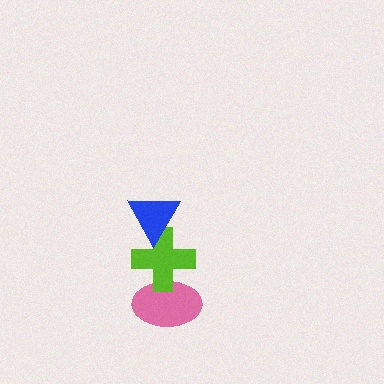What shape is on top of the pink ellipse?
The lime cross is on top of the pink ellipse.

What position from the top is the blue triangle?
The blue triangle is 1st from the top.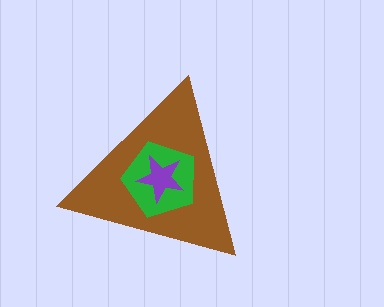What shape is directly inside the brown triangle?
The green pentagon.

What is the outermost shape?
The brown triangle.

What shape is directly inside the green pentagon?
The purple star.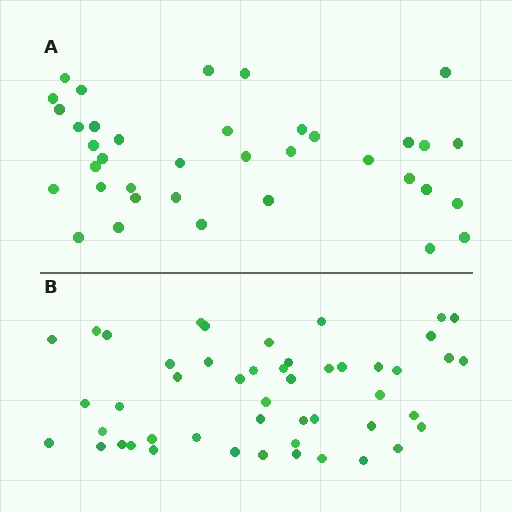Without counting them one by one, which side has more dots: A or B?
Region B (the bottom region) has more dots.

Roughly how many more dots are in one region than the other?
Region B has roughly 12 or so more dots than region A.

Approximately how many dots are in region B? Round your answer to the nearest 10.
About 50 dots. (The exact count is 49, which rounds to 50.)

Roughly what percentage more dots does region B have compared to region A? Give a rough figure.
About 30% more.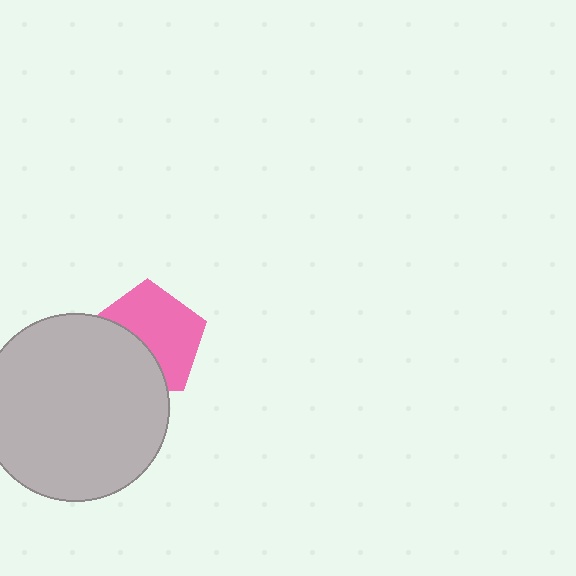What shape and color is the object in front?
The object in front is a light gray circle.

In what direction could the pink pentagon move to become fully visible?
The pink pentagon could move toward the upper-right. That would shift it out from behind the light gray circle entirely.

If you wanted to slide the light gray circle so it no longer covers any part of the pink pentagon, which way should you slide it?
Slide it toward the lower-left — that is the most direct way to separate the two shapes.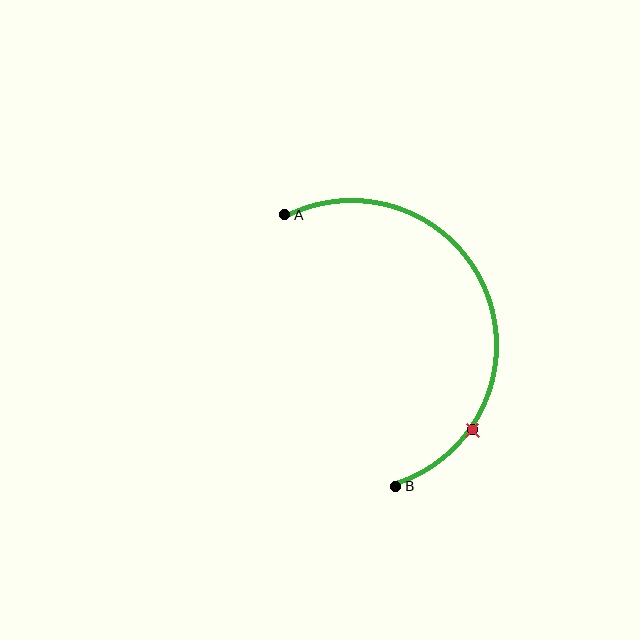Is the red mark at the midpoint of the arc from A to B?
No. The red mark lies on the arc but is closer to endpoint B. The arc midpoint would be at the point on the curve equidistant along the arc from both A and B.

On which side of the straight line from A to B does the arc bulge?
The arc bulges to the right of the straight line connecting A and B.